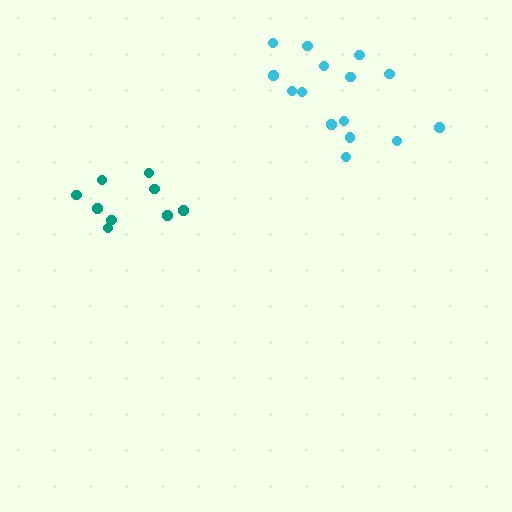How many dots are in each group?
Group 1: 15 dots, Group 2: 9 dots (24 total).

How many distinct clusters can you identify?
There are 2 distinct clusters.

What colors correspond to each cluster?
The clusters are colored: cyan, teal.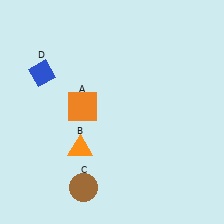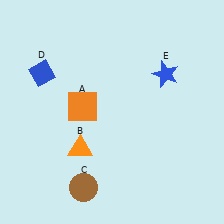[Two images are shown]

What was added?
A blue star (E) was added in Image 2.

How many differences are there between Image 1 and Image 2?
There is 1 difference between the two images.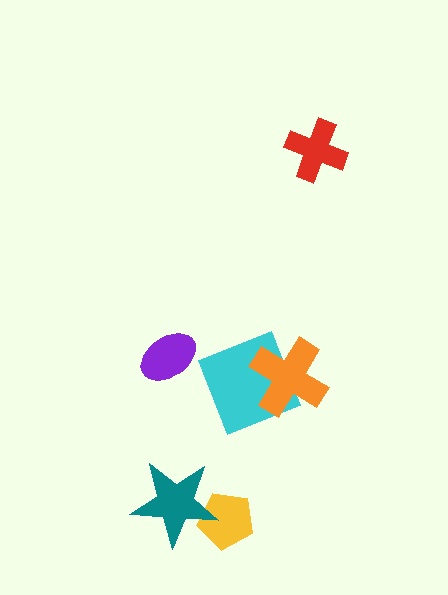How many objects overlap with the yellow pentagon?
1 object overlaps with the yellow pentagon.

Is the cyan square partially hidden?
Yes, it is partially covered by another shape.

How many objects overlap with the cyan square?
1 object overlaps with the cyan square.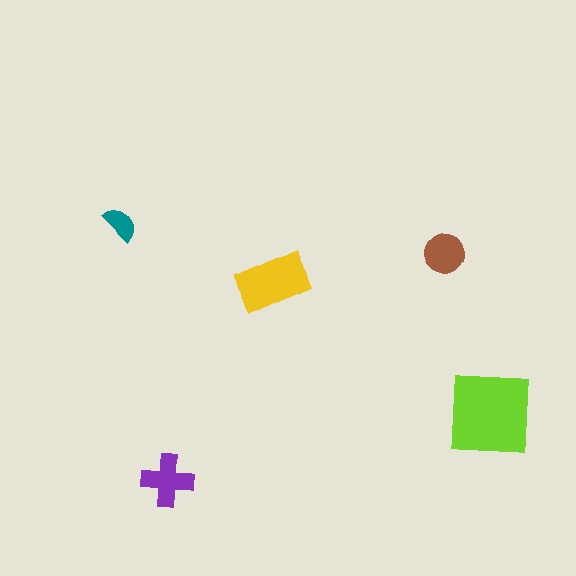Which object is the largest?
The lime square.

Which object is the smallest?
The teal semicircle.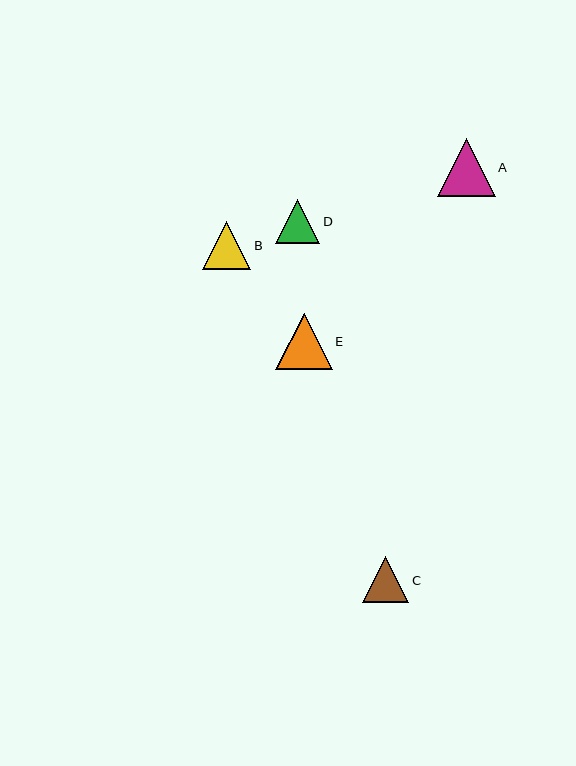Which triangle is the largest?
Triangle A is the largest with a size of approximately 58 pixels.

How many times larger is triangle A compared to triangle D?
Triangle A is approximately 1.3 times the size of triangle D.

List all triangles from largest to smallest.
From largest to smallest: A, E, B, C, D.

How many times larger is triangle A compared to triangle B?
Triangle A is approximately 1.2 times the size of triangle B.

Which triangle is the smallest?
Triangle D is the smallest with a size of approximately 45 pixels.